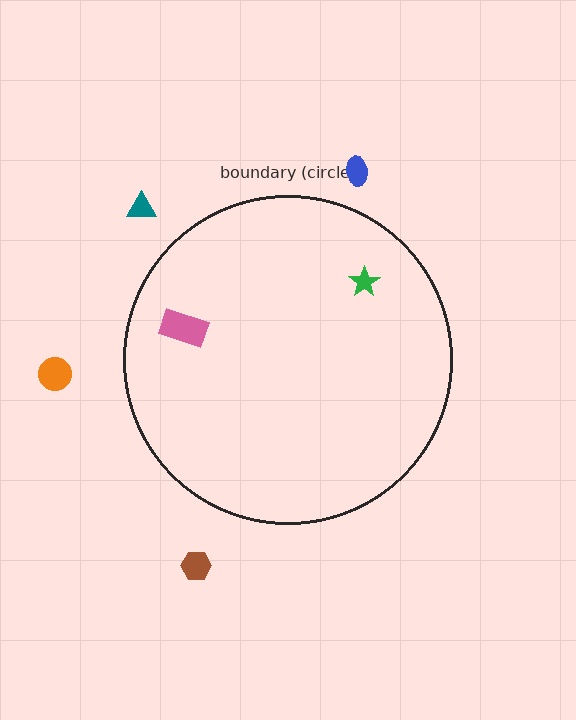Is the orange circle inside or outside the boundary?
Outside.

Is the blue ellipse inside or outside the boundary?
Outside.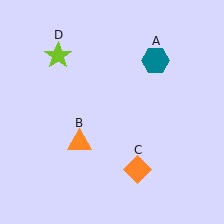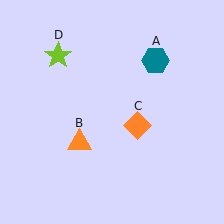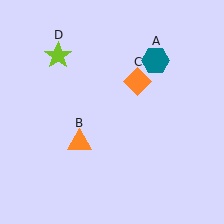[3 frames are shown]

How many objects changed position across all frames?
1 object changed position: orange diamond (object C).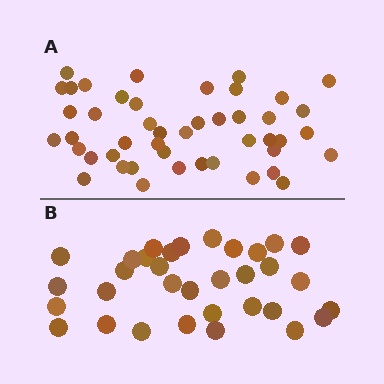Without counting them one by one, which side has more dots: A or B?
Region A (the top region) has more dots.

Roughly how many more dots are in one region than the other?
Region A has approximately 15 more dots than region B.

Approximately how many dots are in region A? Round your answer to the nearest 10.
About 50 dots. (The exact count is 46, which rounds to 50.)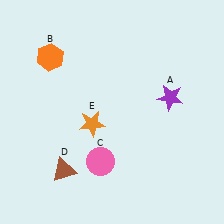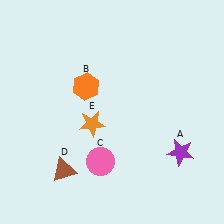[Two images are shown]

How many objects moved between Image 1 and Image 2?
2 objects moved between the two images.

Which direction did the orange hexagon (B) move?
The orange hexagon (B) moved right.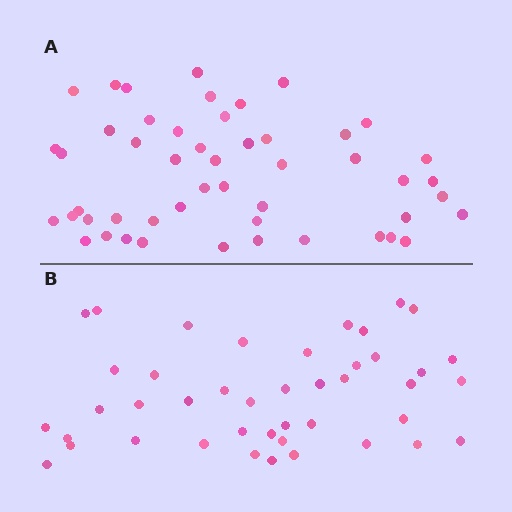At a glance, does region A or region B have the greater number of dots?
Region A (the top region) has more dots.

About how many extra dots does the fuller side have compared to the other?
Region A has roughly 8 or so more dots than region B.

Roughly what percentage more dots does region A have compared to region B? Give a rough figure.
About 15% more.